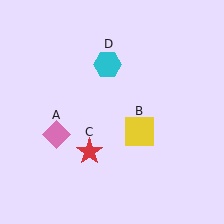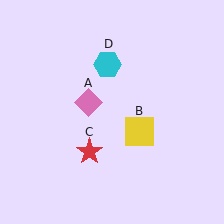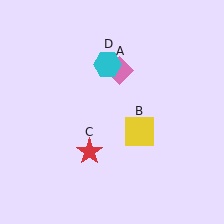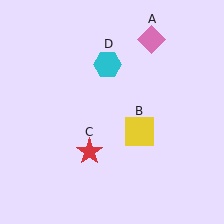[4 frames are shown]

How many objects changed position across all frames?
1 object changed position: pink diamond (object A).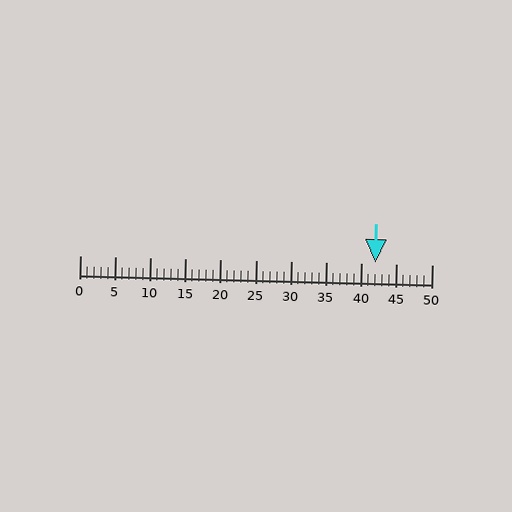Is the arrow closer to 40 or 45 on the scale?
The arrow is closer to 40.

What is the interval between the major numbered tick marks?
The major tick marks are spaced 5 units apart.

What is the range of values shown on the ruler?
The ruler shows values from 0 to 50.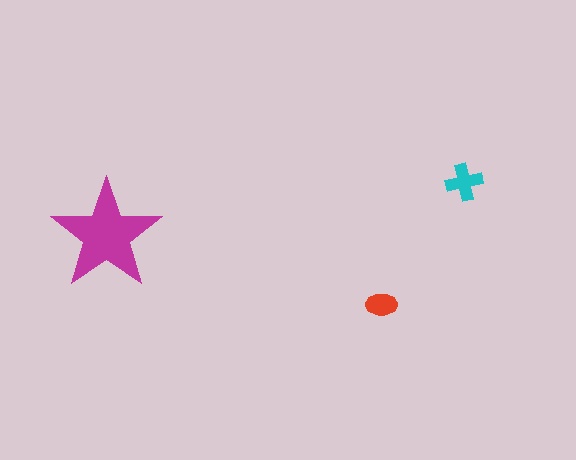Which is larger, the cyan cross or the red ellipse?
The cyan cross.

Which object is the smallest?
The red ellipse.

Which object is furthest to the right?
The cyan cross is rightmost.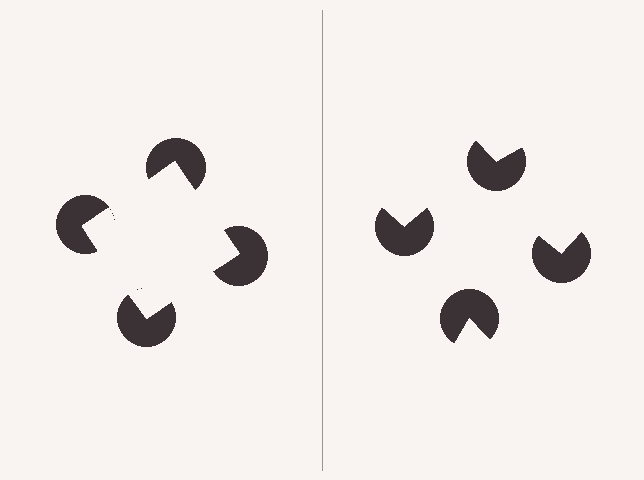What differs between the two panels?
The pac-man discs are positioned identically on both sides; only the wedge orientations differ. On the left they align to a square; on the right they are misaligned.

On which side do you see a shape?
An illusory square appears on the left side. On the right side the wedge cuts are rotated, so no coherent shape forms.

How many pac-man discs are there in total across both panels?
8 — 4 on each side.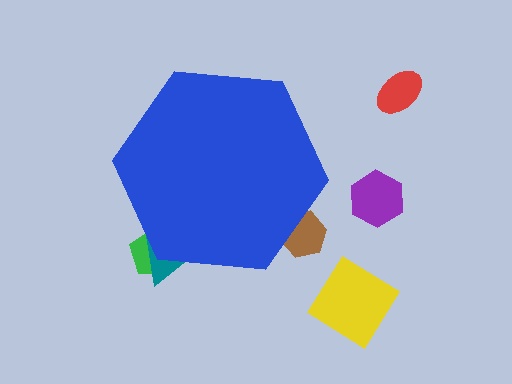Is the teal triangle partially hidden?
Yes, the teal triangle is partially hidden behind the blue hexagon.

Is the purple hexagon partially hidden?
No, the purple hexagon is fully visible.